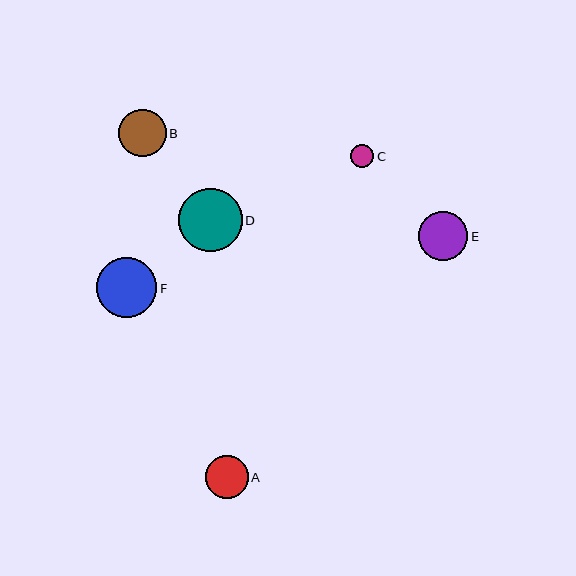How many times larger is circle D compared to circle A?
Circle D is approximately 1.5 times the size of circle A.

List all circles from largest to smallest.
From largest to smallest: D, F, E, B, A, C.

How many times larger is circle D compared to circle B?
Circle D is approximately 1.3 times the size of circle B.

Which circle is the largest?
Circle D is the largest with a size of approximately 63 pixels.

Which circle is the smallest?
Circle C is the smallest with a size of approximately 23 pixels.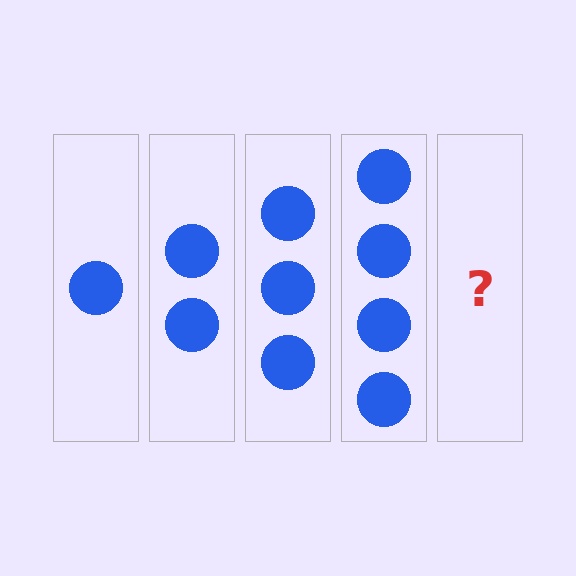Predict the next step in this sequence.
The next step is 5 circles.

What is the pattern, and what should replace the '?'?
The pattern is that each step adds one more circle. The '?' should be 5 circles.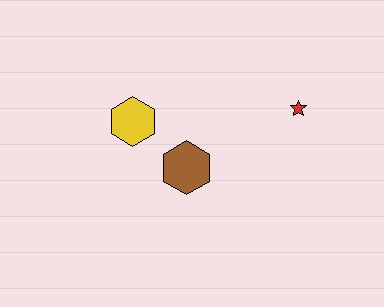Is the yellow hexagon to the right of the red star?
No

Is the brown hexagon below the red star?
Yes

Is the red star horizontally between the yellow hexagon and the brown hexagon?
No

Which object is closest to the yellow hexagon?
The brown hexagon is closest to the yellow hexagon.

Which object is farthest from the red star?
The yellow hexagon is farthest from the red star.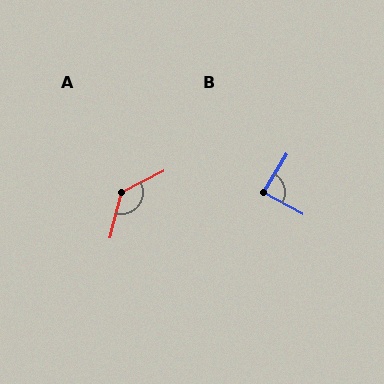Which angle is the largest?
A, at approximately 131 degrees.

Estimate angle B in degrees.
Approximately 87 degrees.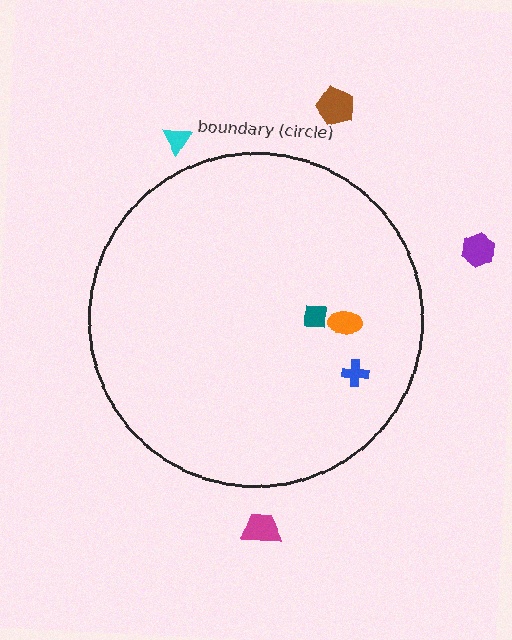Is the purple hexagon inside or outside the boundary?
Outside.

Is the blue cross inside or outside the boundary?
Inside.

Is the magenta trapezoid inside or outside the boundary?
Outside.